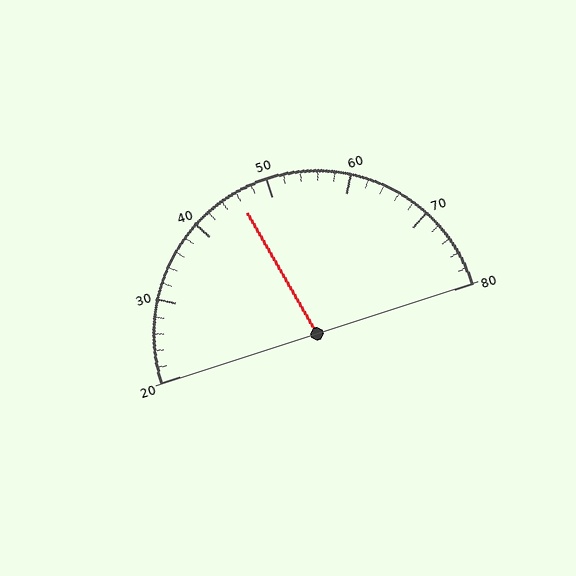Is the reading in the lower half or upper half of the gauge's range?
The reading is in the lower half of the range (20 to 80).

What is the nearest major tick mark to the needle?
The nearest major tick mark is 50.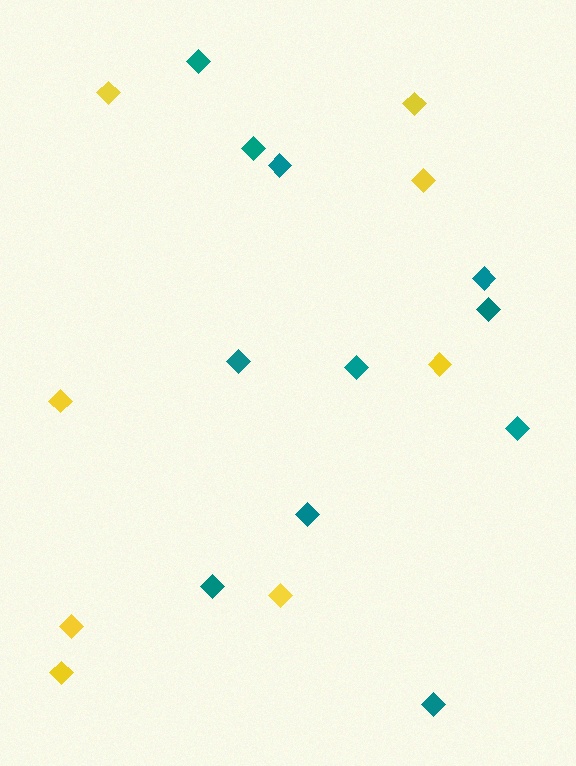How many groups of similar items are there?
There are 2 groups: one group of yellow diamonds (8) and one group of teal diamonds (11).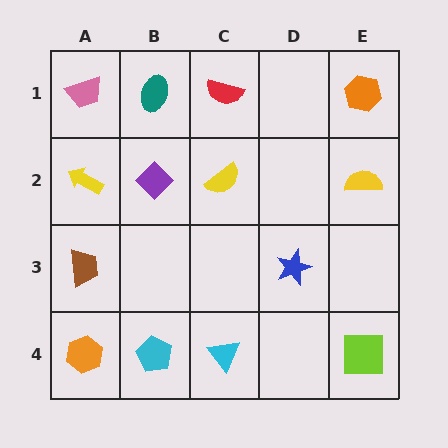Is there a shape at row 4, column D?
No, that cell is empty.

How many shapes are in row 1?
4 shapes.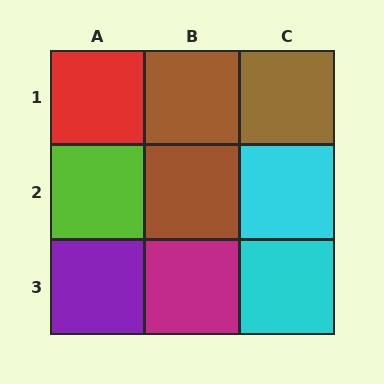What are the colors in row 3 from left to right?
Purple, magenta, cyan.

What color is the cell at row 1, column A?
Red.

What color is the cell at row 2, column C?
Cyan.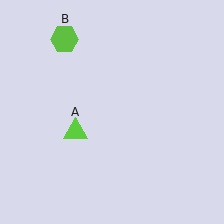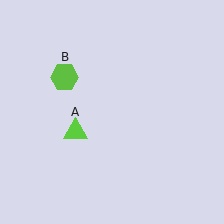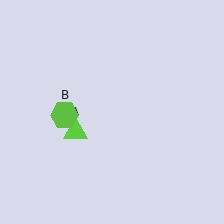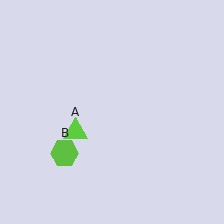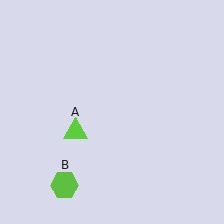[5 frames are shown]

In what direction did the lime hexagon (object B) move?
The lime hexagon (object B) moved down.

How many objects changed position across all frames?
1 object changed position: lime hexagon (object B).